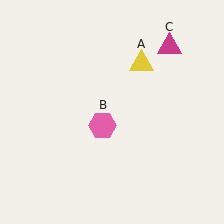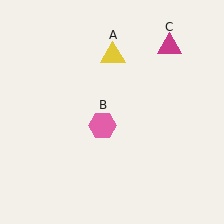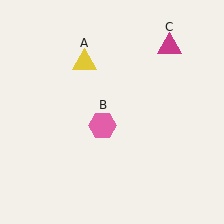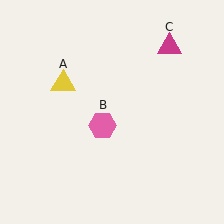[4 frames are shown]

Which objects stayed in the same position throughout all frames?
Pink hexagon (object B) and magenta triangle (object C) remained stationary.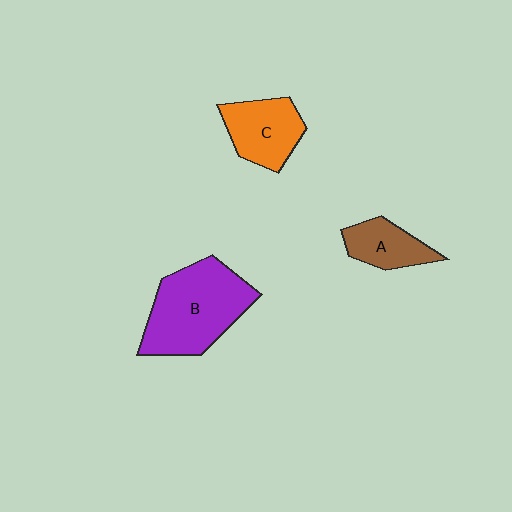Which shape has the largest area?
Shape B (purple).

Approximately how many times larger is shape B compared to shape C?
Approximately 1.7 times.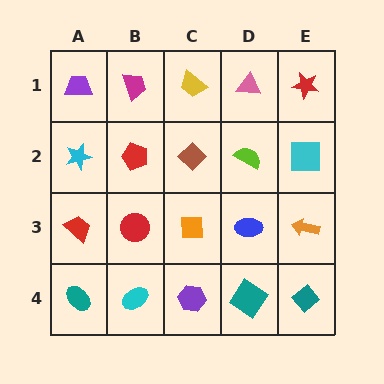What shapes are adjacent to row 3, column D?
A lime semicircle (row 2, column D), a teal diamond (row 4, column D), an orange square (row 3, column C), an orange arrow (row 3, column E).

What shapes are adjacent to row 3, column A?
A cyan star (row 2, column A), a teal ellipse (row 4, column A), a red circle (row 3, column B).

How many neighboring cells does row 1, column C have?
3.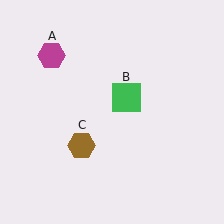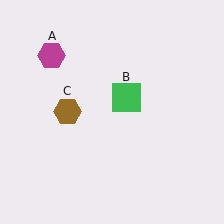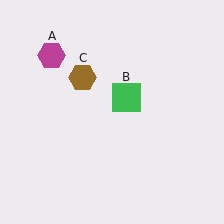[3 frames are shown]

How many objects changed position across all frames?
1 object changed position: brown hexagon (object C).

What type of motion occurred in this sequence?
The brown hexagon (object C) rotated clockwise around the center of the scene.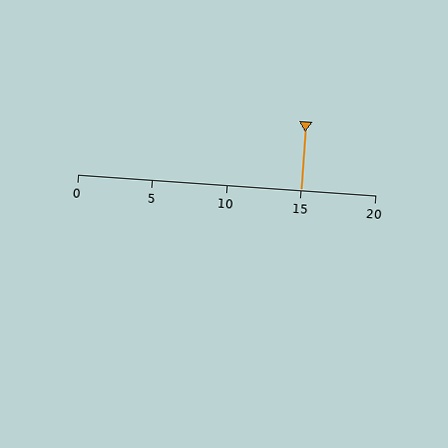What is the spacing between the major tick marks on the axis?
The major ticks are spaced 5 apart.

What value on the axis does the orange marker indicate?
The marker indicates approximately 15.